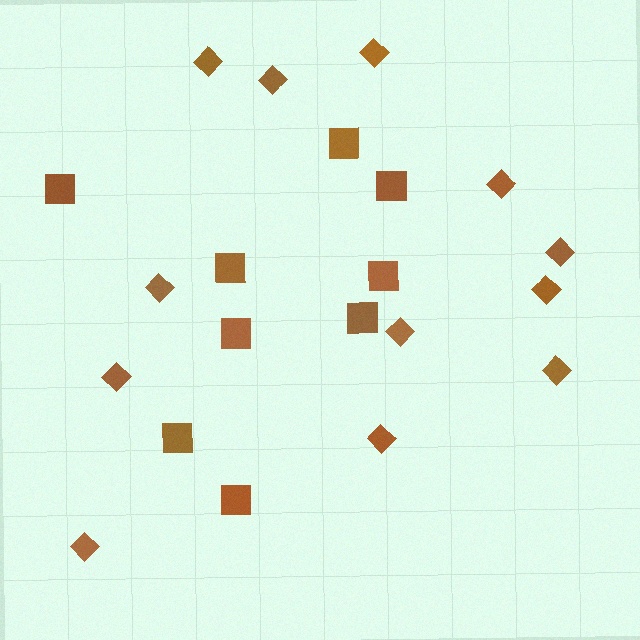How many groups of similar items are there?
There are 2 groups: one group of squares (9) and one group of diamonds (12).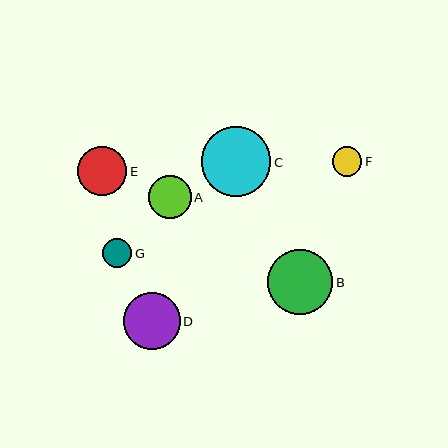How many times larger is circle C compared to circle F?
Circle C is approximately 2.4 times the size of circle F.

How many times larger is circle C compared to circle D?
Circle C is approximately 1.2 times the size of circle D.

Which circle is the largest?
Circle C is the largest with a size of approximately 69 pixels.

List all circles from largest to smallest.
From largest to smallest: C, B, D, E, A, F, G.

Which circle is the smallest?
Circle G is the smallest with a size of approximately 29 pixels.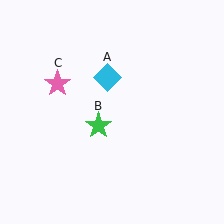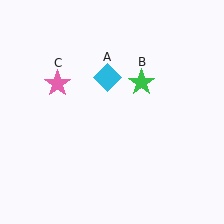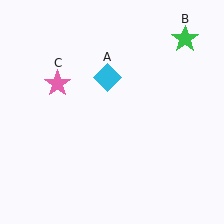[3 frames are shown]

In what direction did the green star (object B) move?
The green star (object B) moved up and to the right.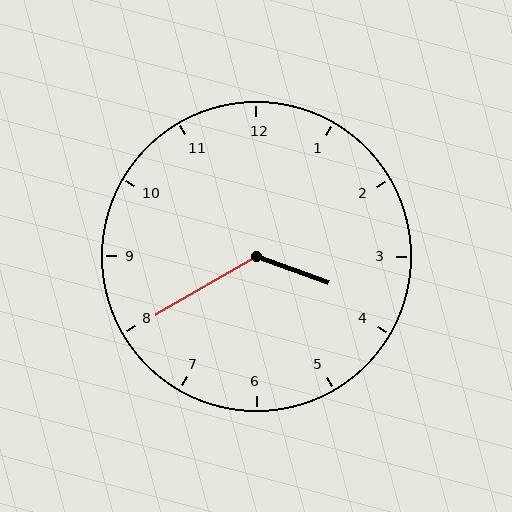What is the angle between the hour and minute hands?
Approximately 130 degrees.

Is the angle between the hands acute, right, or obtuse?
It is obtuse.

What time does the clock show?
3:40.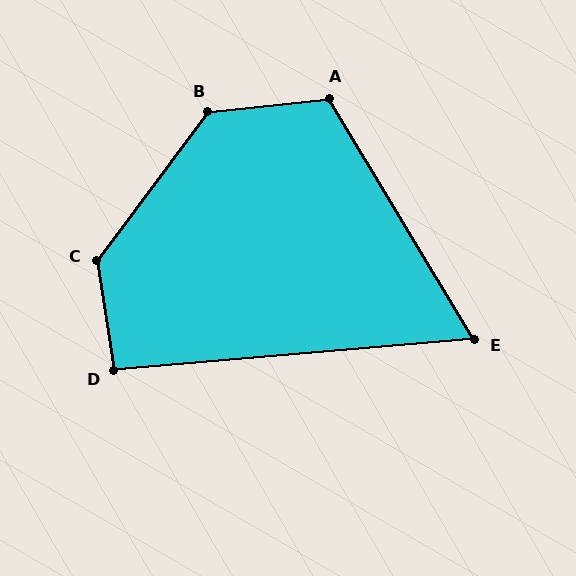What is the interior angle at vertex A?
Approximately 115 degrees (obtuse).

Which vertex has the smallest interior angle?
E, at approximately 64 degrees.